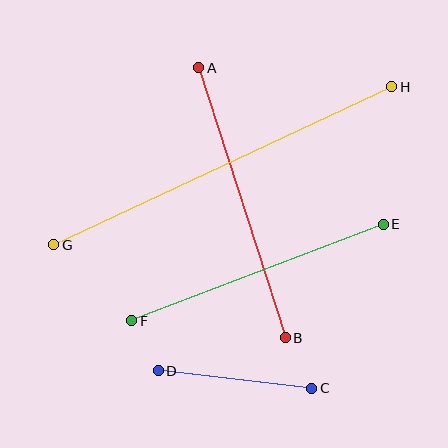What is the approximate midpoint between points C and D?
The midpoint is at approximately (235, 380) pixels.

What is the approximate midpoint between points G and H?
The midpoint is at approximately (223, 166) pixels.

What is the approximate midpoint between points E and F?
The midpoint is at approximately (258, 272) pixels.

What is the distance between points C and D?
The distance is approximately 154 pixels.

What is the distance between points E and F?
The distance is approximately 270 pixels.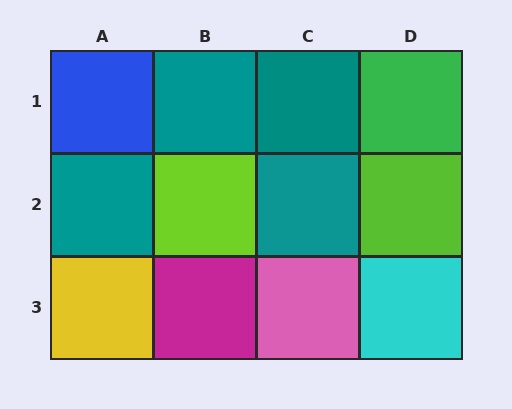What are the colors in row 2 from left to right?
Teal, lime, teal, lime.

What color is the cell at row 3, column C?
Pink.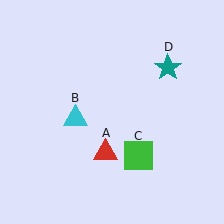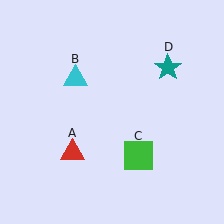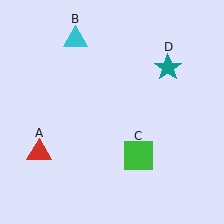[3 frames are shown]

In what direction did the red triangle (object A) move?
The red triangle (object A) moved left.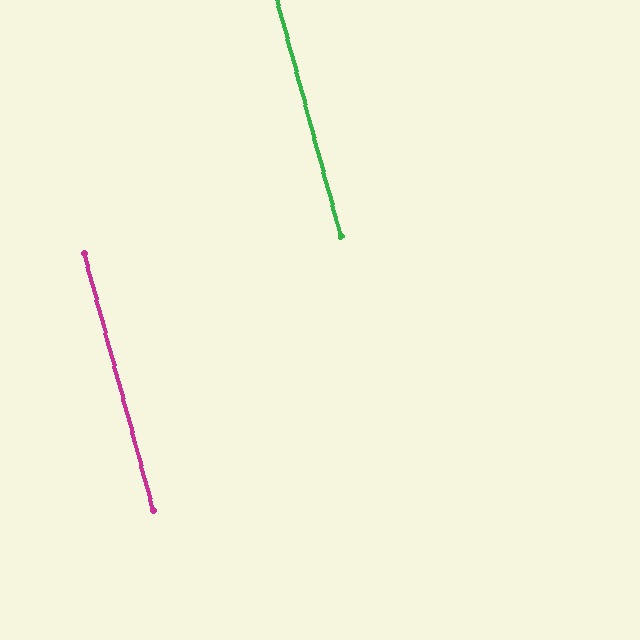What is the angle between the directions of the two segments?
Approximately 0 degrees.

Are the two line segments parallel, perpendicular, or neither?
Parallel — their directions differ by only 0.1°.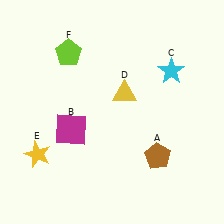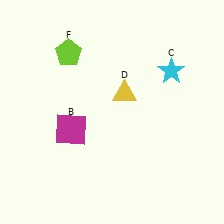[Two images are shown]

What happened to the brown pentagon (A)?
The brown pentagon (A) was removed in Image 2. It was in the bottom-right area of Image 1.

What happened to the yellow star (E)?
The yellow star (E) was removed in Image 2. It was in the bottom-left area of Image 1.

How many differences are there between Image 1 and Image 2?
There are 2 differences between the two images.